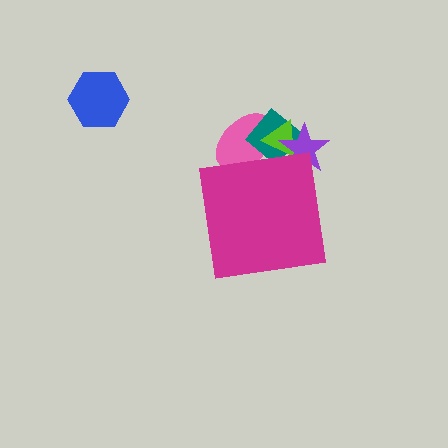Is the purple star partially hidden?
Yes, the purple star is partially hidden behind the magenta square.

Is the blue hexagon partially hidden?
No, the blue hexagon is fully visible.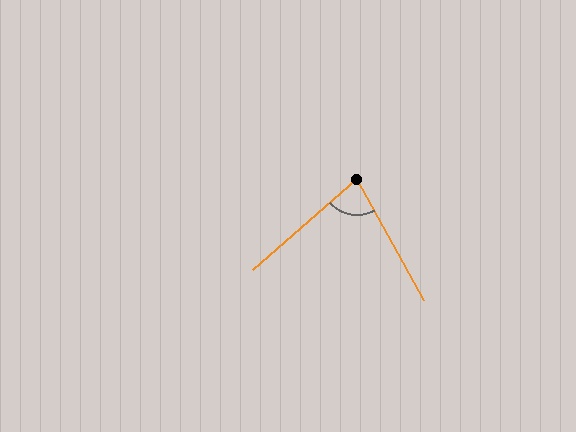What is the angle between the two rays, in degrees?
Approximately 78 degrees.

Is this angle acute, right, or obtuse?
It is acute.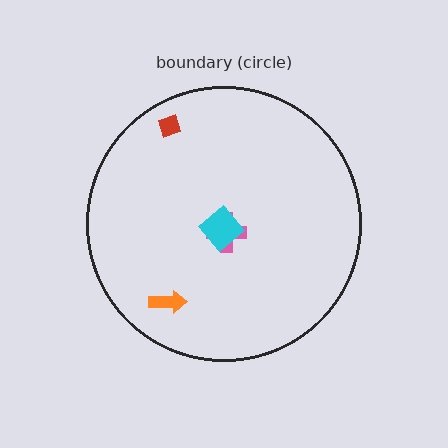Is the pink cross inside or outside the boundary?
Inside.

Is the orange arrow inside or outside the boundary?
Inside.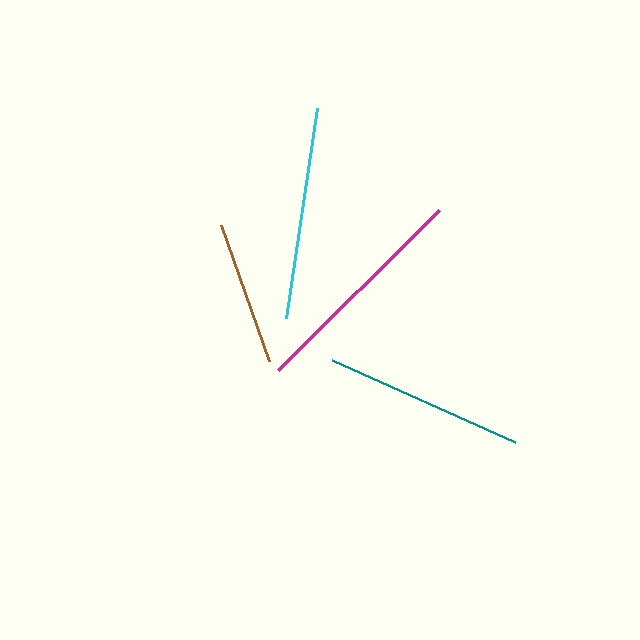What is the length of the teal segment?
The teal segment is approximately 201 pixels long.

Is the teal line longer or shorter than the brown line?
The teal line is longer than the brown line.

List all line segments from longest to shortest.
From longest to shortest: magenta, cyan, teal, brown.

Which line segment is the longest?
The magenta line is the longest at approximately 227 pixels.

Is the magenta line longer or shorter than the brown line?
The magenta line is longer than the brown line.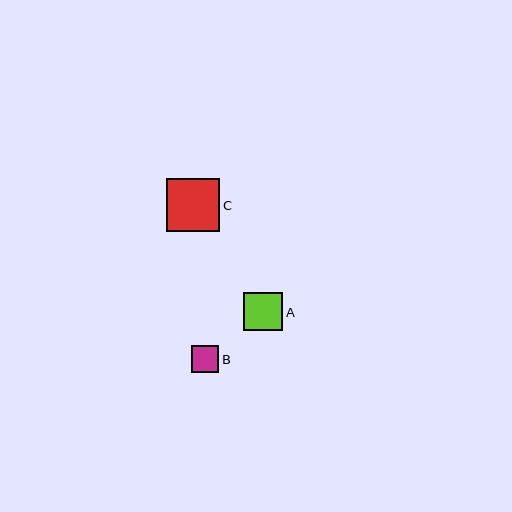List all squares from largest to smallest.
From largest to smallest: C, A, B.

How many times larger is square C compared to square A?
Square C is approximately 1.4 times the size of square A.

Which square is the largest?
Square C is the largest with a size of approximately 54 pixels.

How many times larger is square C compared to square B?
Square C is approximately 2.0 times the size of square B.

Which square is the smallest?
Square B is the smallest with a size of approximately 28 pixels.